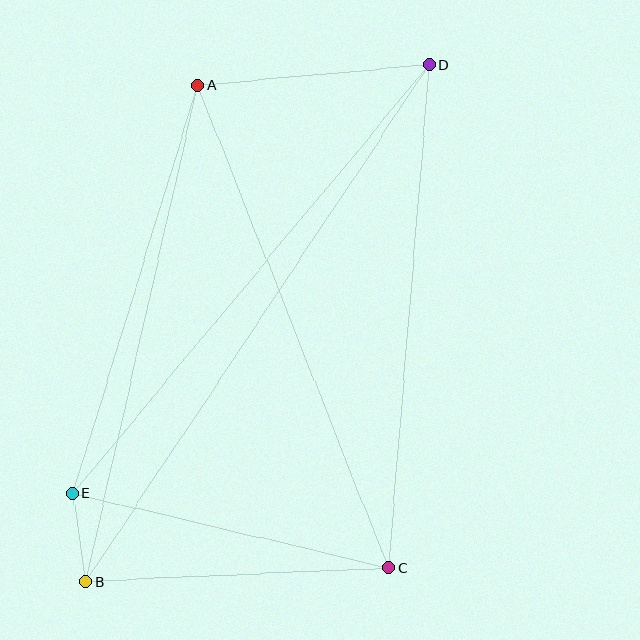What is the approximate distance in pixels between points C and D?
The distance between C and D is approximately 505 pixels.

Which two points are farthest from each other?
Points B and D are farthest from each other.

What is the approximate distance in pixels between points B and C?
The distance between B and C is approximately 303 pixels.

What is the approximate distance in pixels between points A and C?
The distance between A and C is approximately 519 pixels.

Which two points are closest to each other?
Points B and E are closest to each other.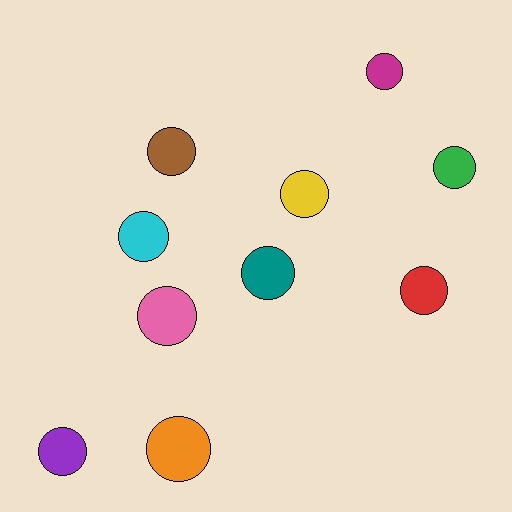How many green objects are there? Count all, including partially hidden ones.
There is 1 green object.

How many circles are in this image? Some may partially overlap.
There are 10 circles.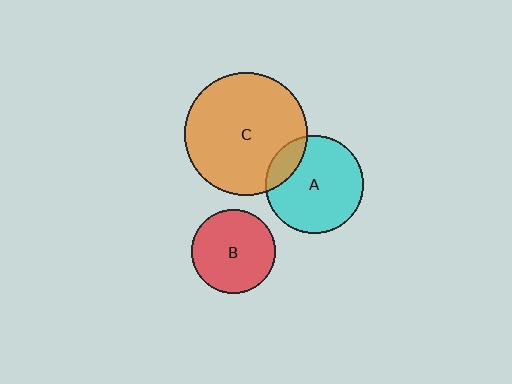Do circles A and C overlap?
Yes.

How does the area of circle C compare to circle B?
Approximately 2.2 times.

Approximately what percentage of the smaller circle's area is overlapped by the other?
Approximately 15%.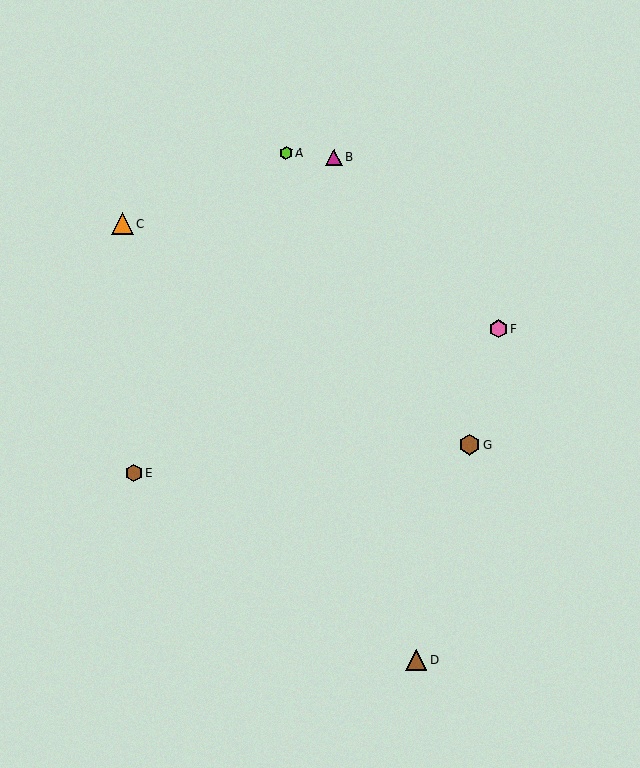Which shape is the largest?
The orange triangle (labeled C) is the largest.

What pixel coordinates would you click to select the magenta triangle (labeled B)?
Click at (334, 157) to select the magenta triangle B.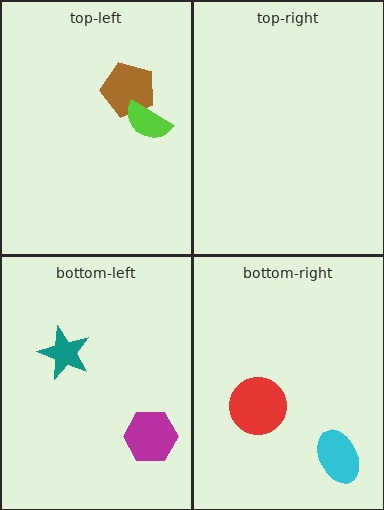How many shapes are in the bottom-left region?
2.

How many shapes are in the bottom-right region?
2.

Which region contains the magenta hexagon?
The bottom-left region.